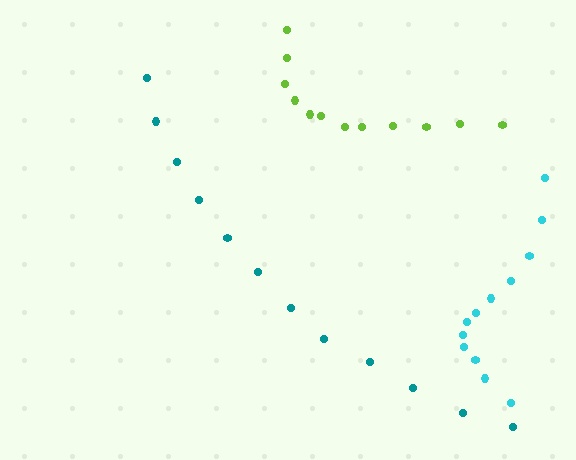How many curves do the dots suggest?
There are 3 distinct paths.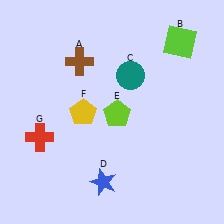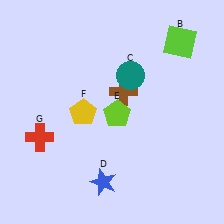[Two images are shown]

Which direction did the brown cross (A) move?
The brown cross (A) moved right.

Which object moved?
The brown cross (A) moved right.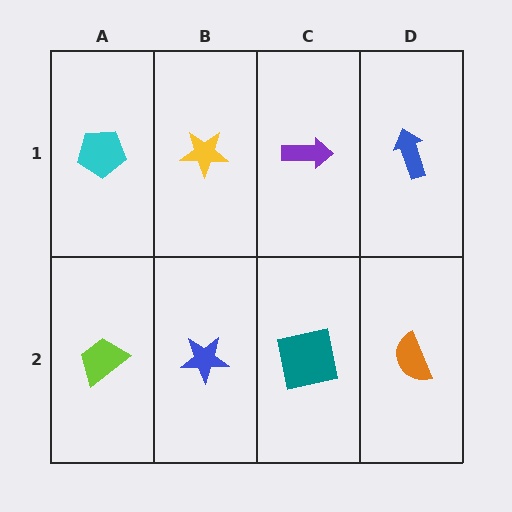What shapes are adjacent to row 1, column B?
A blue star (row 2, column B), a cyan pentagon (row 1, column A), a purple arrow (row 1, column C).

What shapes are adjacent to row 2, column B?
A yellow star (row 1, column B), a lime trapezoid (row 2, column A), a teal square (row 2, column C).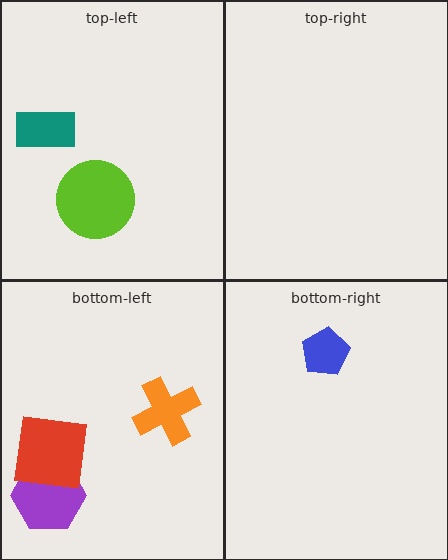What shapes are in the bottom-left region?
The orange cross, the purple hexagon, the red square.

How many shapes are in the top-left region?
2.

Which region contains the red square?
The bottom-left region.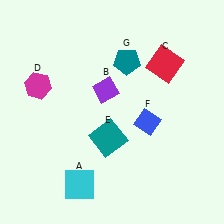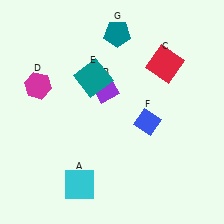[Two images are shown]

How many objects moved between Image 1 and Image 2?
2 objects moved between the two images.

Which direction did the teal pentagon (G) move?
The teal pentagon (G) moved up.